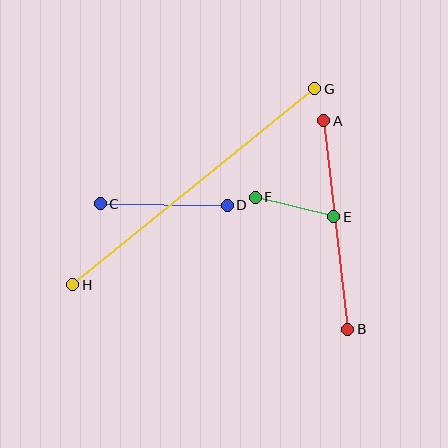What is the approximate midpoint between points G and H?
The midpoint is at approximately (194, 187) pixels.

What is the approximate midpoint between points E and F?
The midpoint is at approximately (295, 207) pixels.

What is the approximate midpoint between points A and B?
The midpoint is at approximately (336, 225) pixels.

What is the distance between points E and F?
The distance is approximately 81 pixels.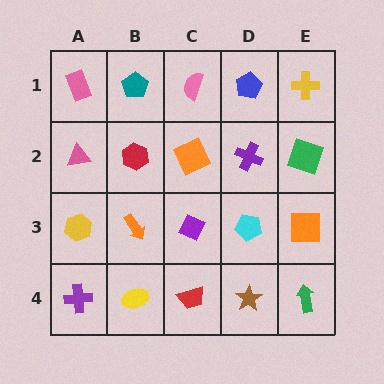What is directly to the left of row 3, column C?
An orange arrow.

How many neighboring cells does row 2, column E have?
3.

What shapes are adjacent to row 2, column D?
A blue pentagon (row 1, column D), a cyan pentagon (row 3, column D), an orange square (row 2, column C), a green square (row 2, column E).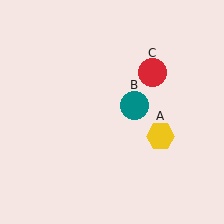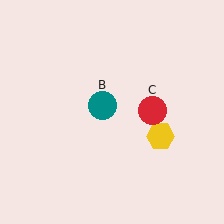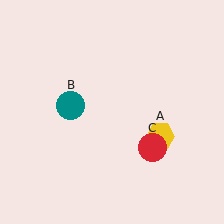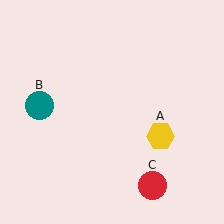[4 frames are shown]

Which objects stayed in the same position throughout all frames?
Yellow hexagon (object A) remained stationary.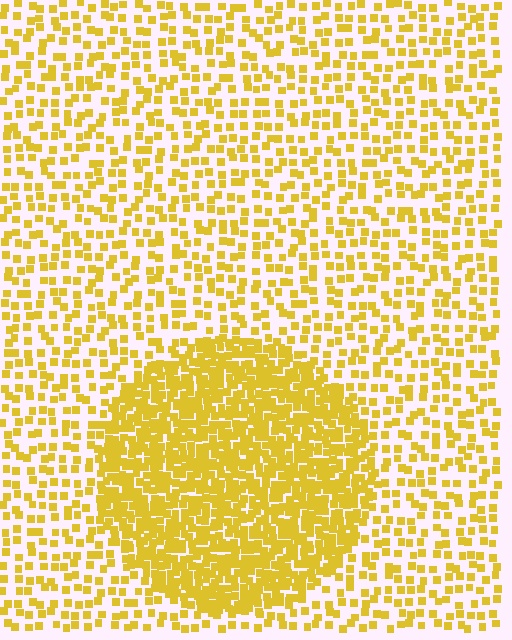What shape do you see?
I see a circle.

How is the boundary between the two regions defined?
The boundary is defined by a change in element density (approximately 2.5x ratio). All elements are the same color, size, and shape.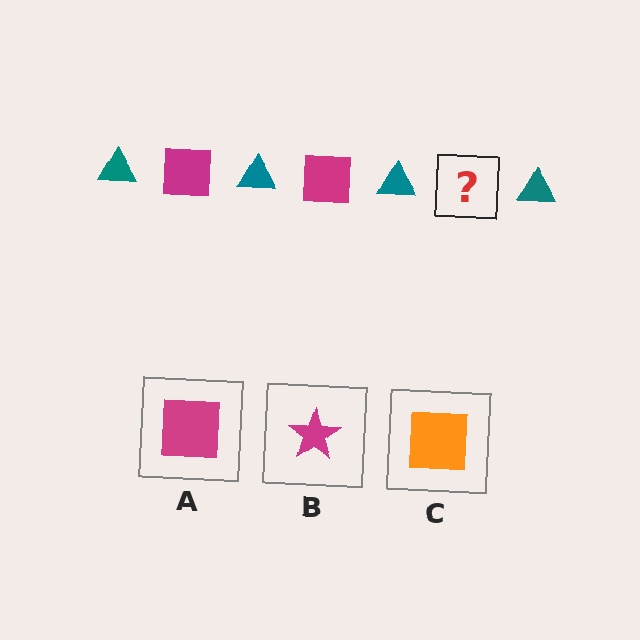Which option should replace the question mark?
Option A.